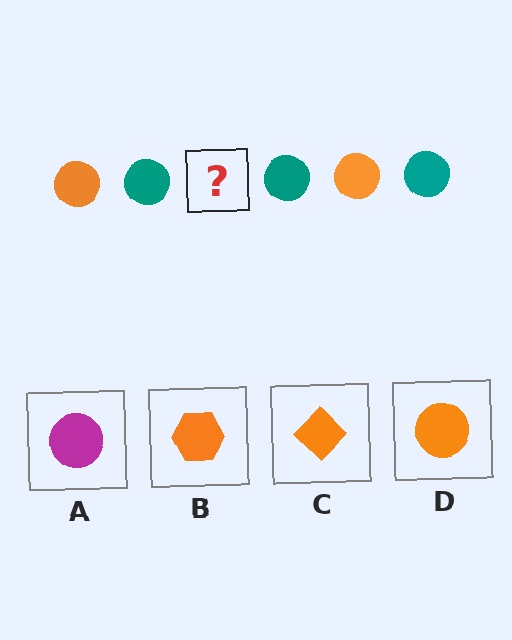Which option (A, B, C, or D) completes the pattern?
D.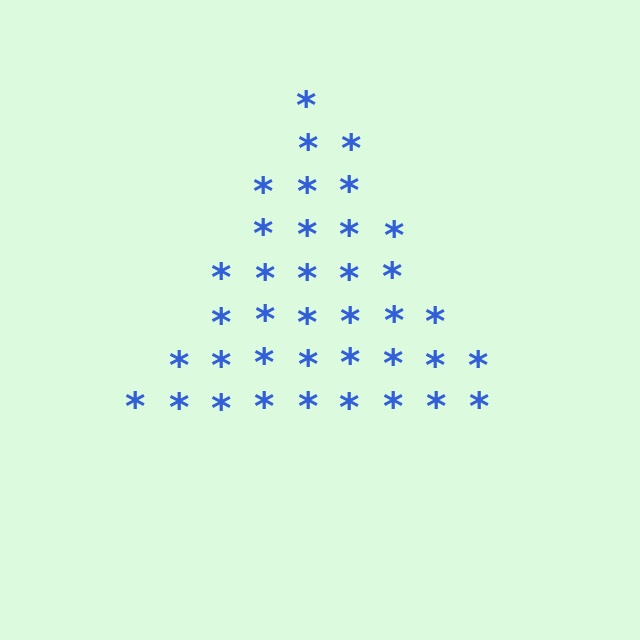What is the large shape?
The large shape is a triangle.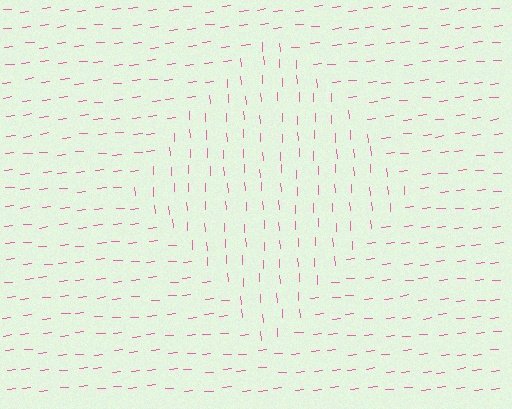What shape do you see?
I see a diamond.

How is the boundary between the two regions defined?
The boundary is defined purely by a change in line orientation (approximately 88 degrees difference). All lines are the same color and thickness.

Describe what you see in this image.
The image is filled with small pink line segments. A diamond region in the image has lines oriented differently from the surrounding lines, creating a visible texture boundary.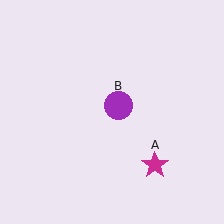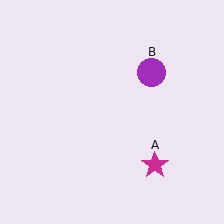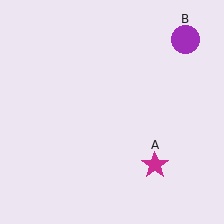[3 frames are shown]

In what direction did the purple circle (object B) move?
The purple circle (object B) moved up and to the right.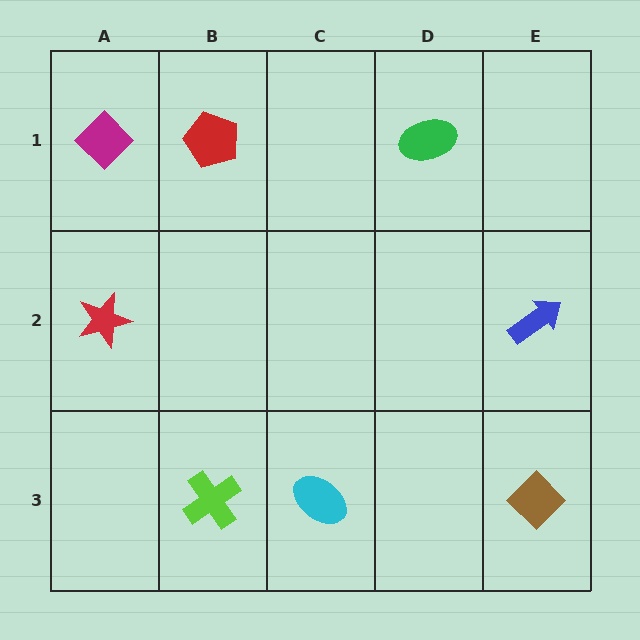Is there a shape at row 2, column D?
No, that cell is empty.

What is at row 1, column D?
A green ellipse.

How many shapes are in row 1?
3 shapes.